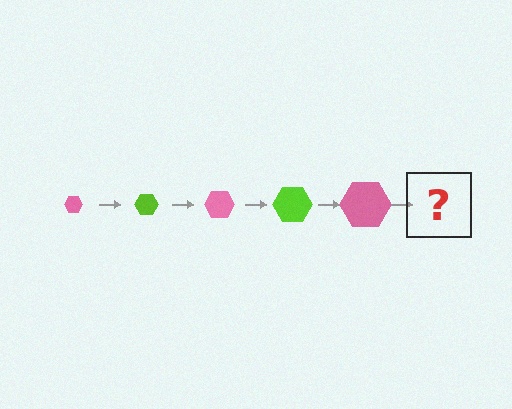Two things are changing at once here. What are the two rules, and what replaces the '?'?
The two rules are that the hexagon grows larger each step and the color cycles through pink and lime. The '?' should be a lime hexagon, larger than the previous one.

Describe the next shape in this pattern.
It should be a lime hexagon, larger than the previous one.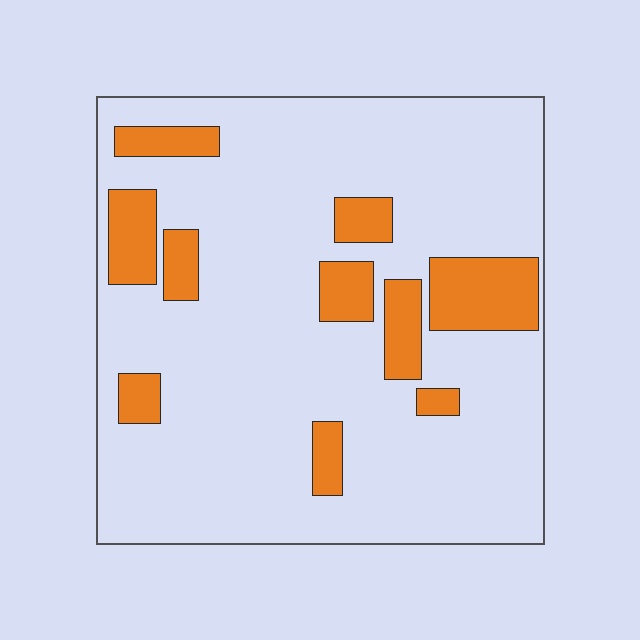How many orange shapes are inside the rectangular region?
10.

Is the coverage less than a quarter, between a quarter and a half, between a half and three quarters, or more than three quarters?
Less than a quarter.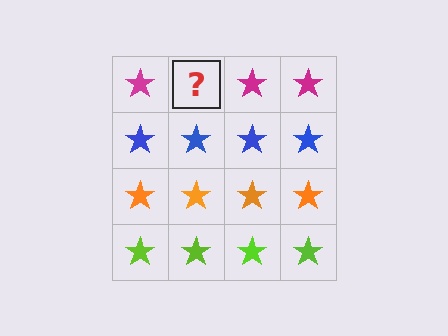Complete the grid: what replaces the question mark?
The question mark should be replaced with a magenta star.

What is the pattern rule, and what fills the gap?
The rule is that each row has a consistent color. The gap should be filled with a magenta star.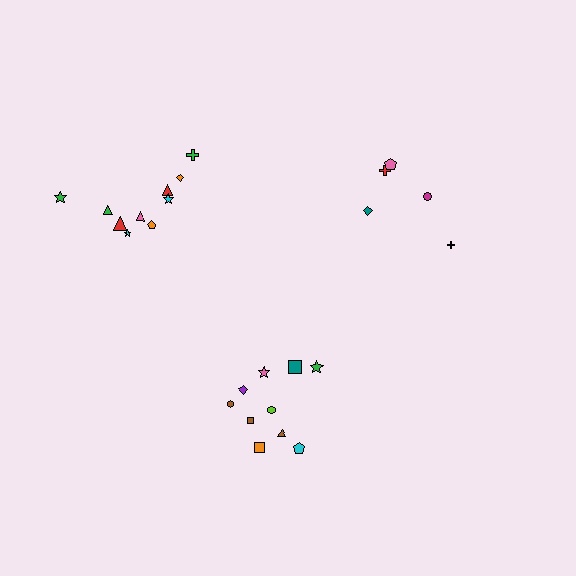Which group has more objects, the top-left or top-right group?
The top-left group.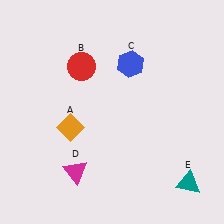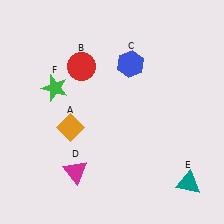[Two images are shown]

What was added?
A green star (F) was added in Image 2.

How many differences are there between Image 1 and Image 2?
There is 1 difference between the two images.